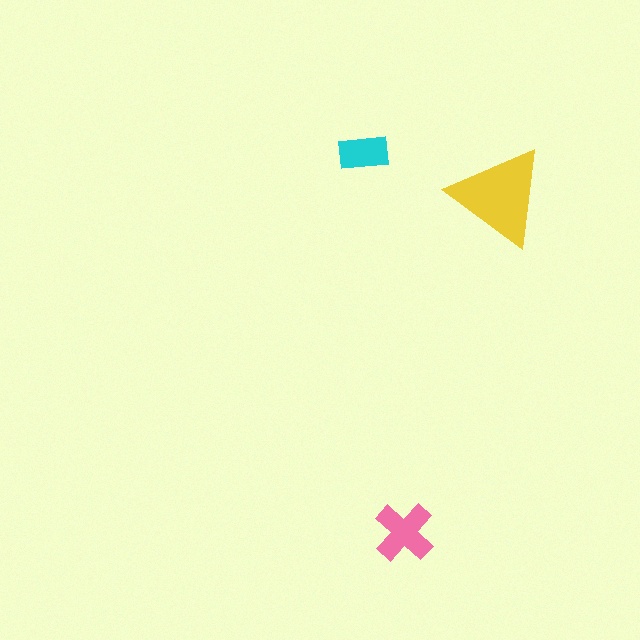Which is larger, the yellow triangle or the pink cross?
The yellow triangle.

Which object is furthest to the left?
The cyan rectangle is leftmost.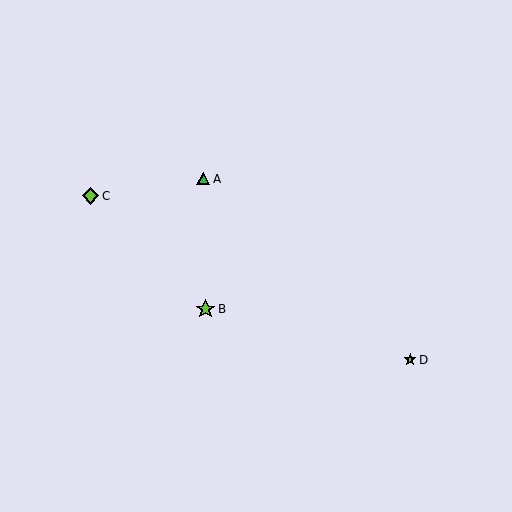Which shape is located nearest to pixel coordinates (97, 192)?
The lime diamond (labeled C) at (91, 196) is nearest to that location.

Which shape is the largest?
The lime star (labeled B) is the largest.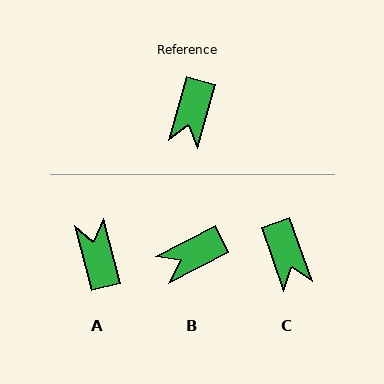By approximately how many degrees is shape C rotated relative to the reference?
Approximately 35 degrees counter-clockwise.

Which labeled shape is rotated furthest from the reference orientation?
A, about 150 degrees away.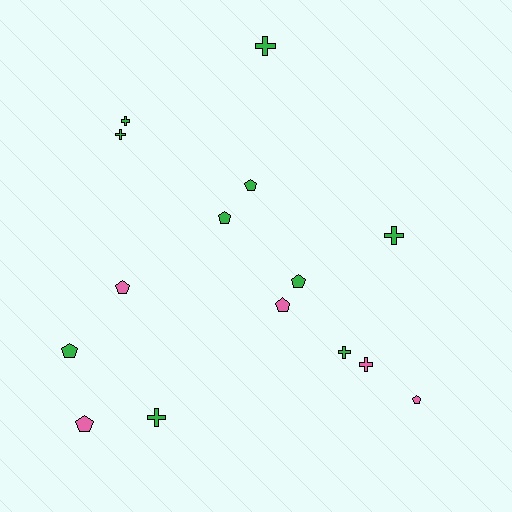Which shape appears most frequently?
Pentagon, with 8 objects.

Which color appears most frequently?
Green, with 10 objects.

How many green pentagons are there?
There are 4 green pentagons.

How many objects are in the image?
There are 15 objects.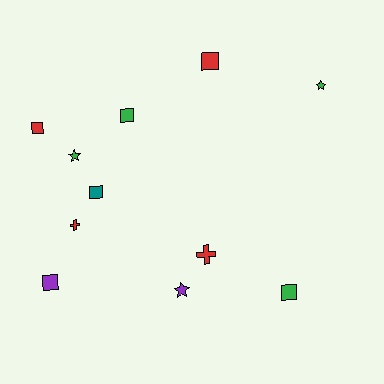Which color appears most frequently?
Green, with 4 objects.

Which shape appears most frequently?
Square, with 6 objects.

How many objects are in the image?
There are 11 objects.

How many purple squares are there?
There is 1 purple square.